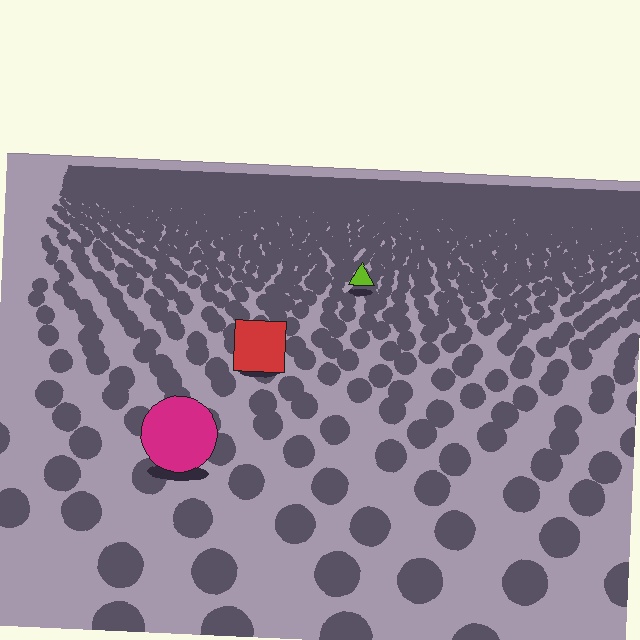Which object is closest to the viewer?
The magenta circle is closest. The texture marks near it are larger and more spread out.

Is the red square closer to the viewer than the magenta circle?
No. The magenta circle is closer — you can tell from the texture gradient: the ground texture is coarser near it.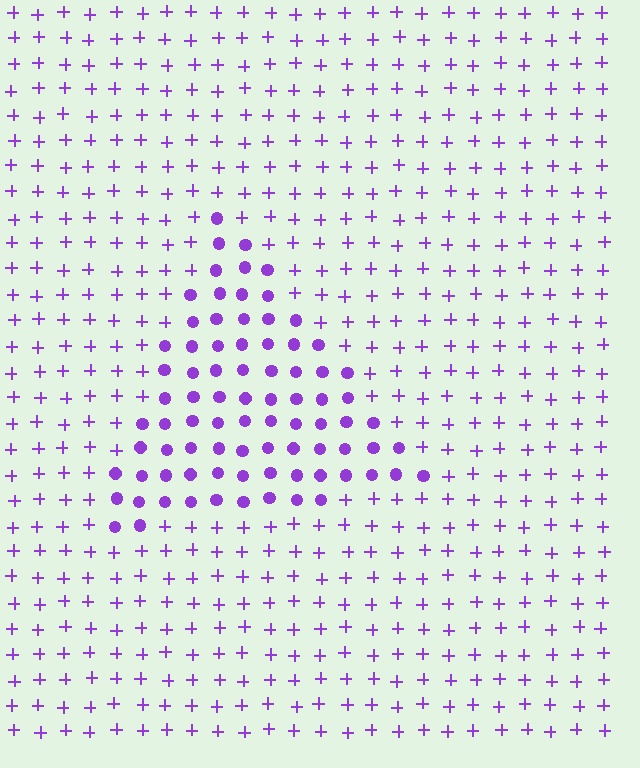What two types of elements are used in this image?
The image uses circles inside the triangle region and plus signs outside it.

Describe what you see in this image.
The image is filled with small purple elements arranged in a uniform grid. A triangle-shaped region contains circles, while the surrounding area contains plus signs. The boundary is defined purely by the change in element shape.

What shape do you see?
I see a triangle.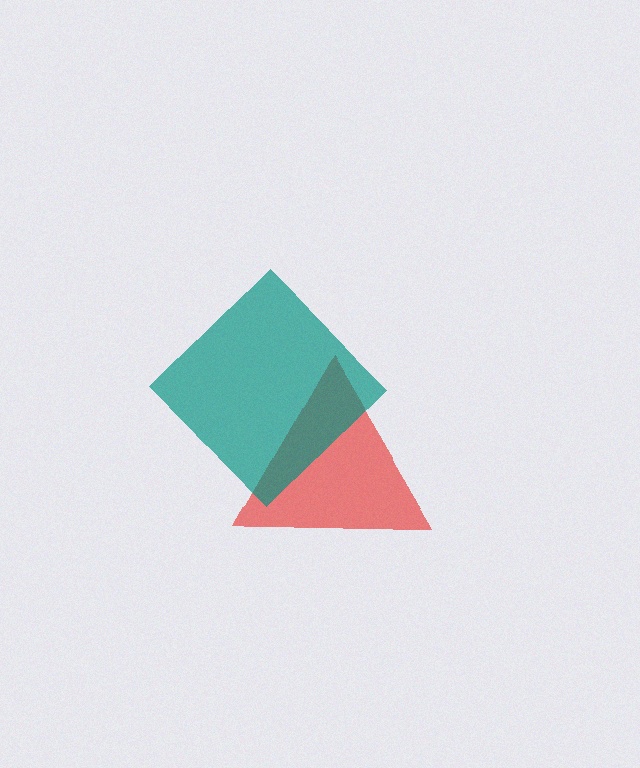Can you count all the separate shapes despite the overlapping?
Yes, there are 2 separate shapes.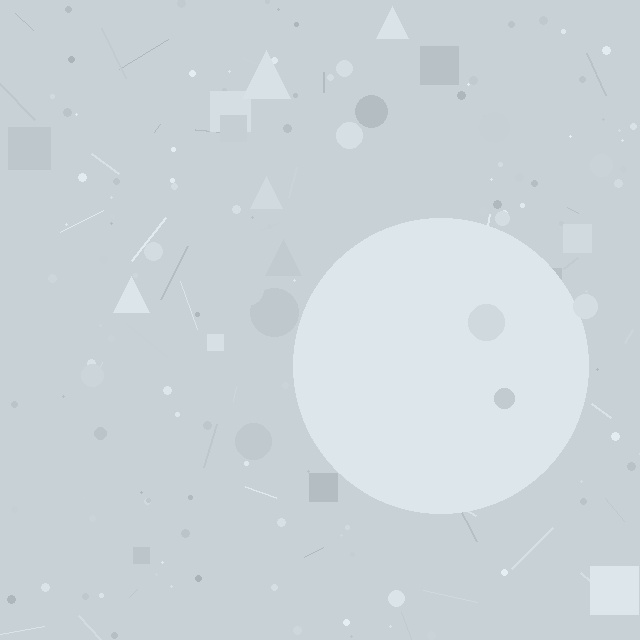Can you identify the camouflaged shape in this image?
The camouflaged shape is a circle.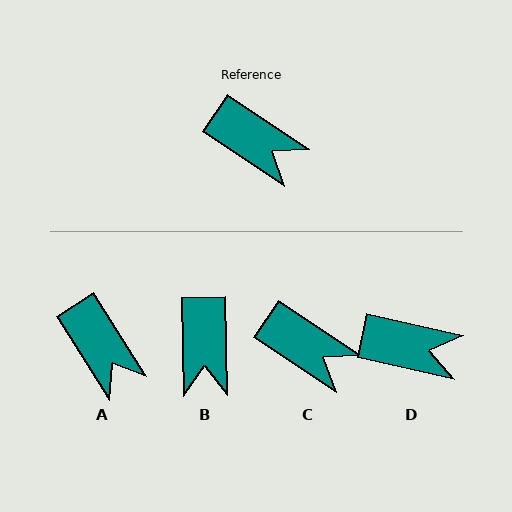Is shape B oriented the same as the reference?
No, it is off by about 55 degrees.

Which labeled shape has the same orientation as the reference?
C.